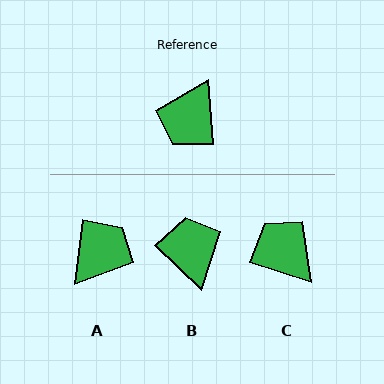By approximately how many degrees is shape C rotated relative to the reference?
Approximately 112 degrees clockwise.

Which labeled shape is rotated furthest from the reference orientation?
A, about 169 degrees away.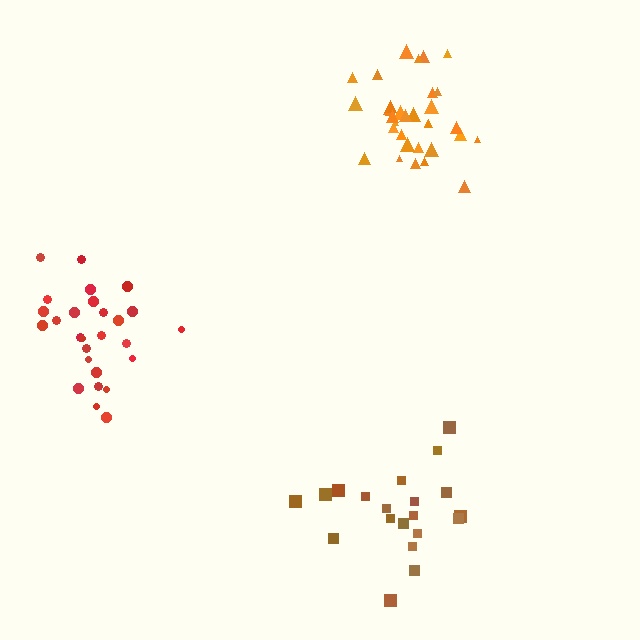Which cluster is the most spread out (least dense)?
Brown.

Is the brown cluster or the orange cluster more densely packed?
Orange.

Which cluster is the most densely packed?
Orange.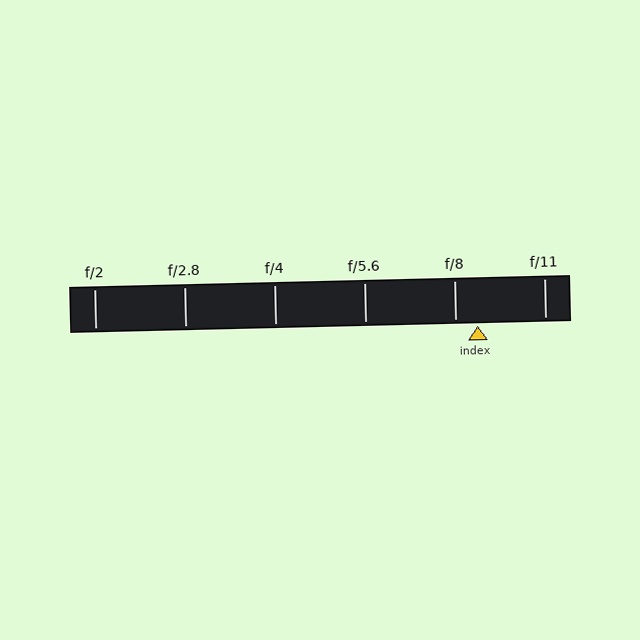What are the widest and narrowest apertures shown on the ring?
The widest aperture shown is f/2 and the narrowest is f/11.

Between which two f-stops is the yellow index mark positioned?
The index mark is between f/8 and f/11.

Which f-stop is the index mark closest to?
The index mark is closest to f/8.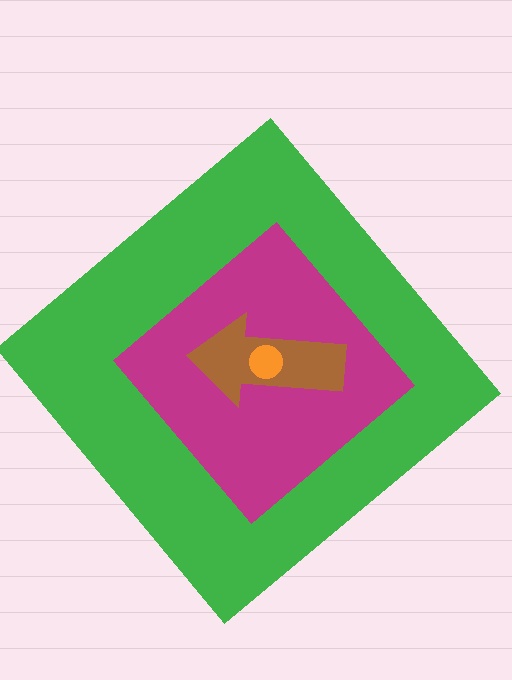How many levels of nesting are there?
4.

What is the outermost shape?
The green diamond.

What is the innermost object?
The orange circle.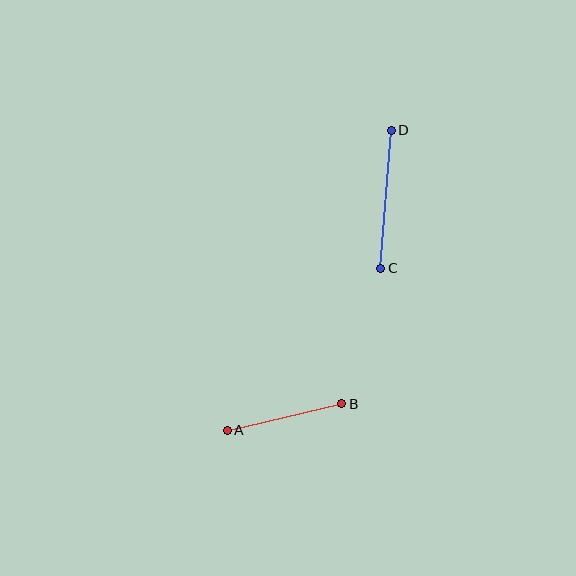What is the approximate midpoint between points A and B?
The midpoint is at approximately (285, 417) pixels.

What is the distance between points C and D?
The distance is approximately 139 pixels.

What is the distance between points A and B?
The distance is approximately 117 pixels.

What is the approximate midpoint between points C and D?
The midpoint is at approximately (386, 199) pixels.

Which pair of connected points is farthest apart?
Points C and D are farthest apart.